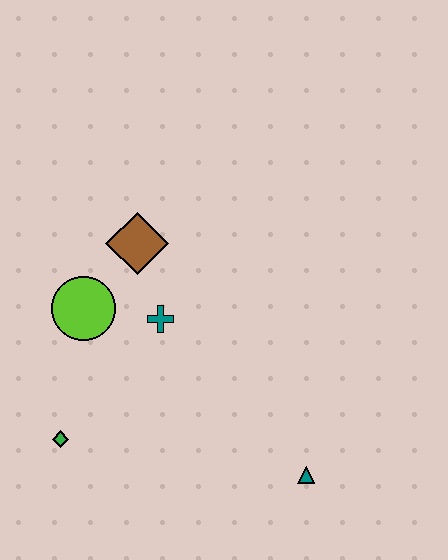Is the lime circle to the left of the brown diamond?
Yes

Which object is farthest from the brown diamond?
The teal triangle is farthest from the brown diamond.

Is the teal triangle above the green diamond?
No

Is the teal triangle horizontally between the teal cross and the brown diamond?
No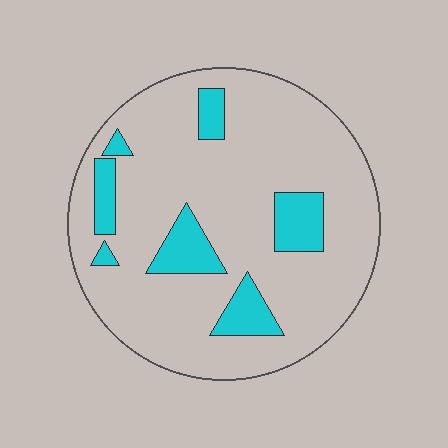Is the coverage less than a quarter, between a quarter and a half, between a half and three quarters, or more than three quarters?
Less than a quarter.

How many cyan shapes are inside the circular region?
7.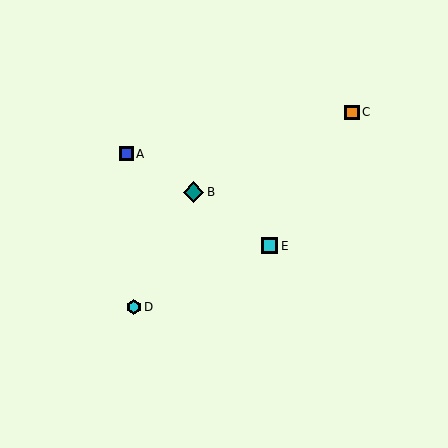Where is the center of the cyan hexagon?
The center of the cyan hexagon is at (134, 307).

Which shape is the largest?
The teal diamond (labeled B) is the largest.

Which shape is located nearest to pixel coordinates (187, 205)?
The teal diamond (labeled B) at (194, 192) is nearest to that location.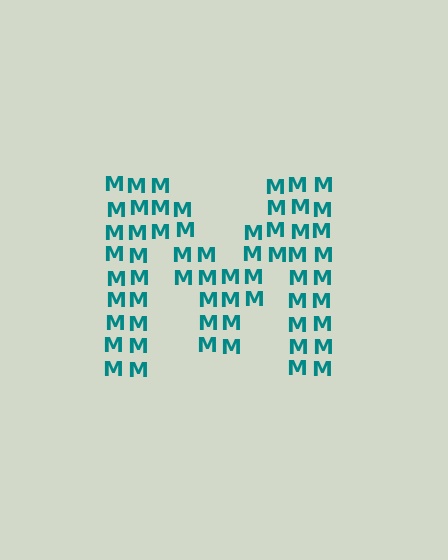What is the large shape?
The large shape is the letter M.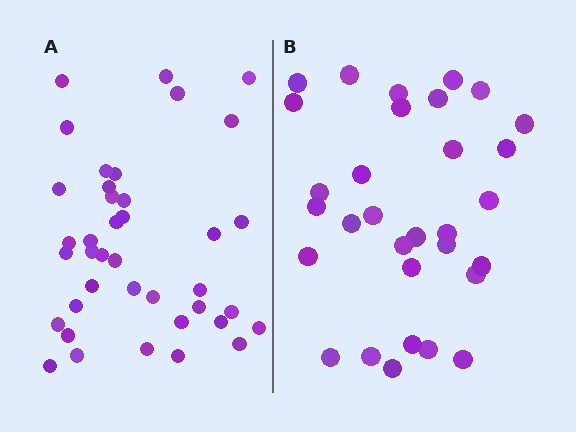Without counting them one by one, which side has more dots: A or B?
Region A (the left region) has more dots.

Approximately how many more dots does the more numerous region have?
Region A has roughly 8 or so more dots than region B.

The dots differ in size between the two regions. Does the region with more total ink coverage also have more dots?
No. Region B has more total ink coverage because its dots are larger, but region A actually contains more individual dots. Total area can be misleading — the number of items is what matters here.